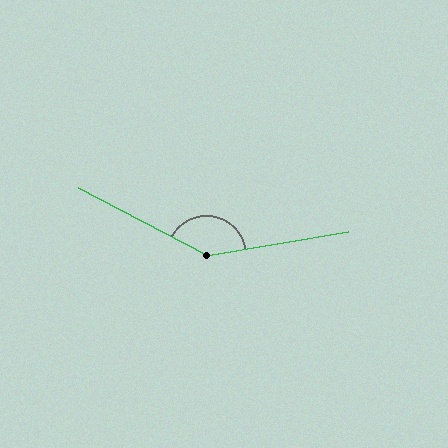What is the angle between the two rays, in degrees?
Approximately 142 degrees.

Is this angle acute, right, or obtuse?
It is obtuse.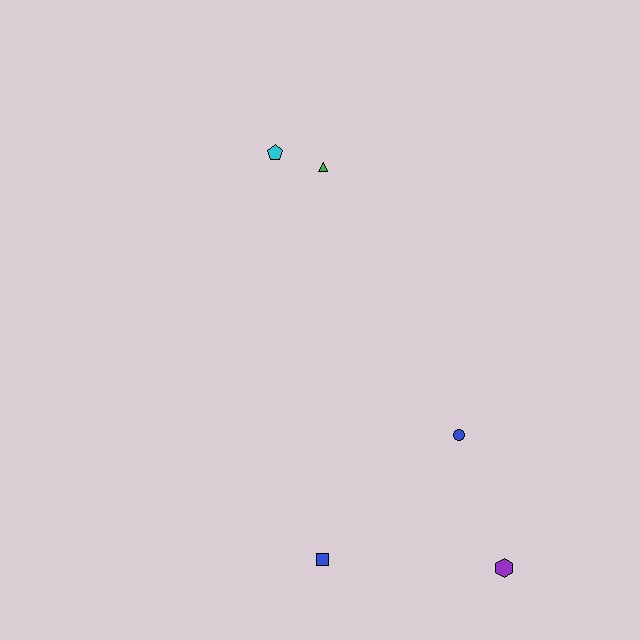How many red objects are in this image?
There are no red objects.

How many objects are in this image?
There are 5 objects.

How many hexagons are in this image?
There is 1 hexagon.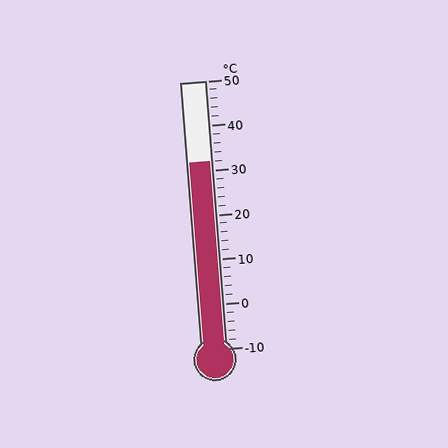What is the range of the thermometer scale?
The thermometer scale ranges from -10°C to 50°C.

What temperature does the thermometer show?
The thermometer shows approximately 32°C.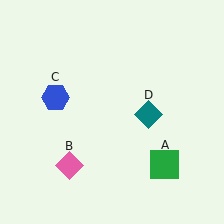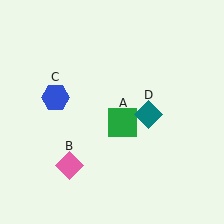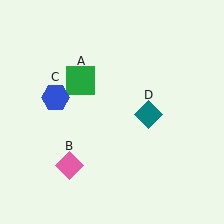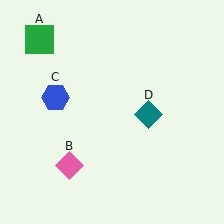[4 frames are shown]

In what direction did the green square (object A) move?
The green square (object A) moved up and to the left.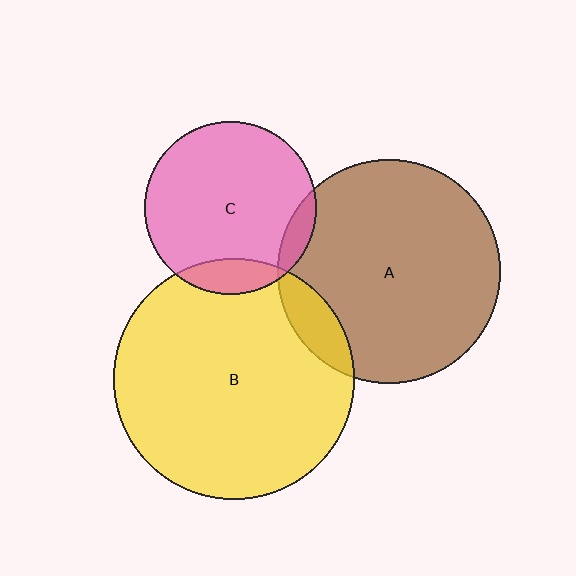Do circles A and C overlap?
Yes.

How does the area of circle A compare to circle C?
Approximately 1.7 times.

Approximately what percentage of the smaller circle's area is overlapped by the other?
Approximately 10%.